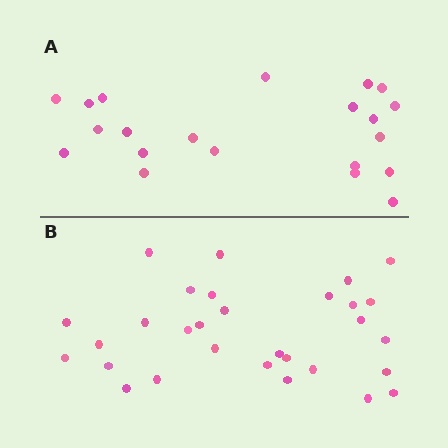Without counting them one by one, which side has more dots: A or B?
Region B (the bottom region) has more dots.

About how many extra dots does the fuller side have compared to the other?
Region B has roughly 8 or so more dots than region A.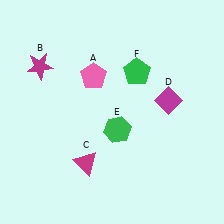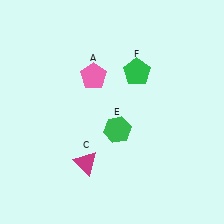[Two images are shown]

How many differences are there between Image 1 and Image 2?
There are 2 differences between the two images.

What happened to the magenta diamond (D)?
The magenta diamond (D) was removed in Image 2. It was in the top-right area of Image 1.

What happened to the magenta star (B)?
The magenta star (B) was removed in Image 2. It was in the top-left area of Image 1.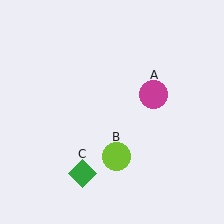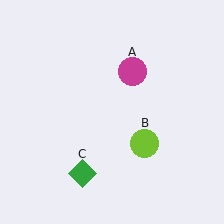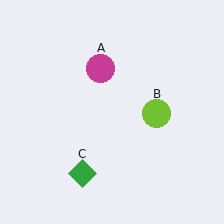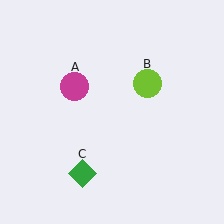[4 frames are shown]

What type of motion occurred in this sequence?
The magenta circle (object A), lime circle (object B) rotated counterclockwise around the center of the scene.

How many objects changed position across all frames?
2 objects changed position: magenta circle (object A), lime circle (object B).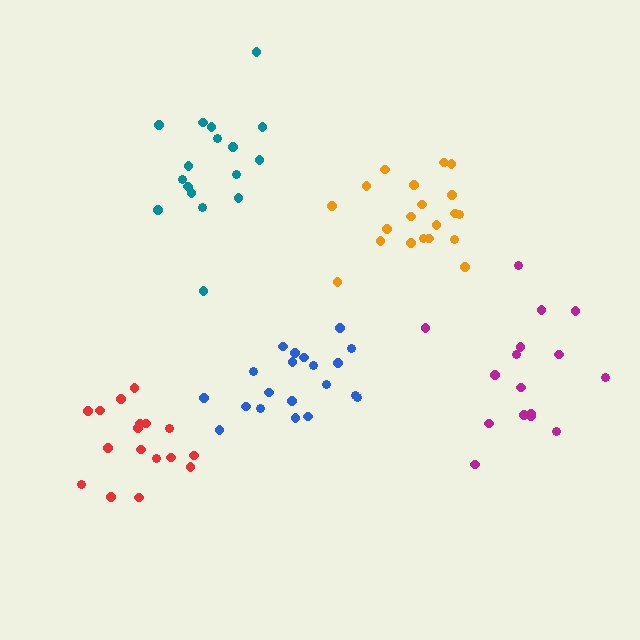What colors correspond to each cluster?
The clusters are colored: blue, magenta, red, orange, teal.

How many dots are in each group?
Group 1: 20 dots, Group 2: 16 dots, Group 3: 18 dots, Group 4: 20 dots, Group 5: 17 dots (91 total).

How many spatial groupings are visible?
There are 5 spatial groupings.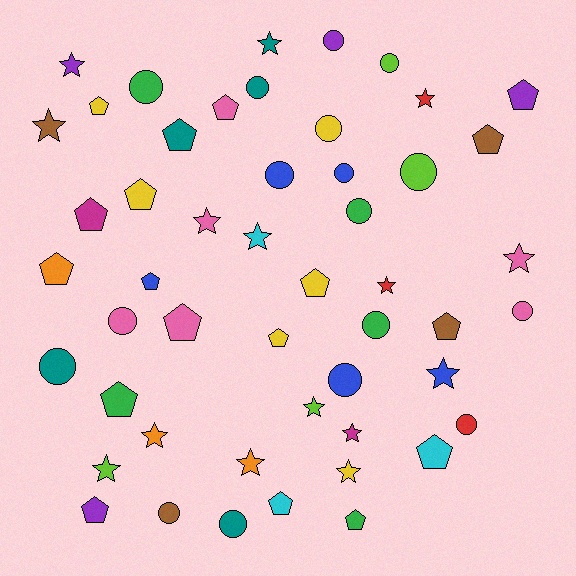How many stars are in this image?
There are 15 stars.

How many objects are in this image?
There are 50 objects.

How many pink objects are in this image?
There are 6 pink objects.